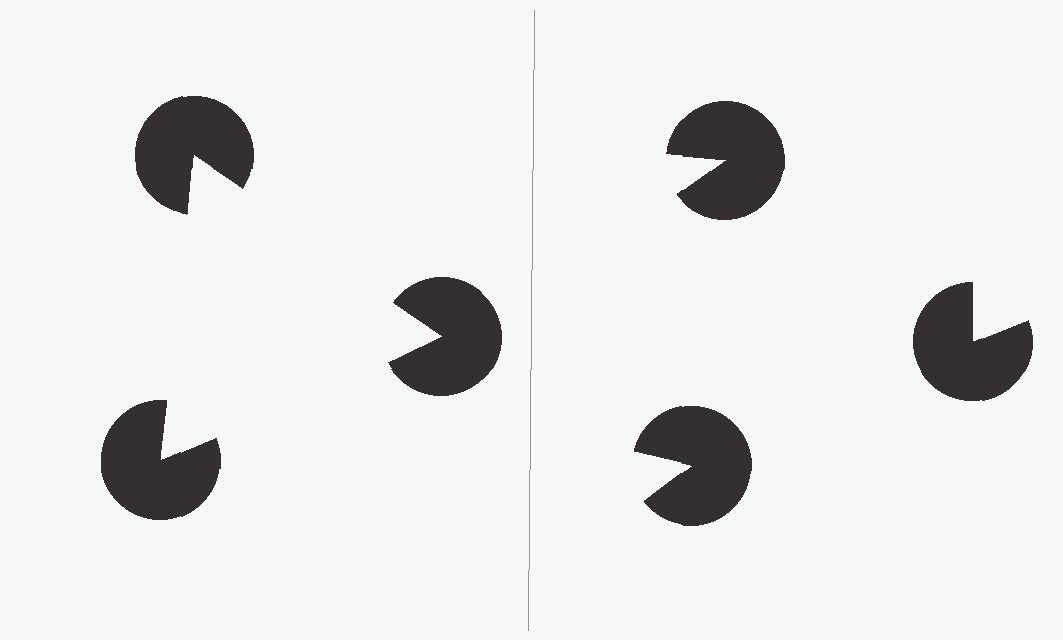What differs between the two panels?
The pac-man discs are positioned identically on both sides; only the wedge orientations differ. On the left they align to a triangle; on the right they are misaligned.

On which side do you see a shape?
An illusory triangle appears on the left side. On the right side the wedge cuts are rotated, so no coherent shape forms.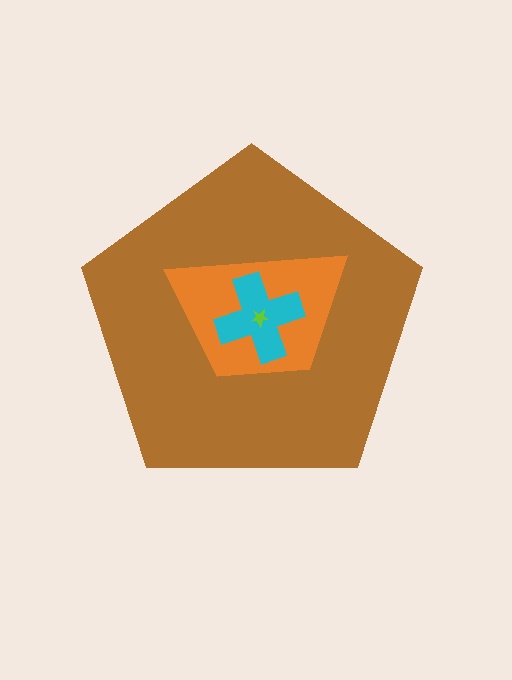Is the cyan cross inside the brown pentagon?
Yes.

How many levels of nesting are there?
4.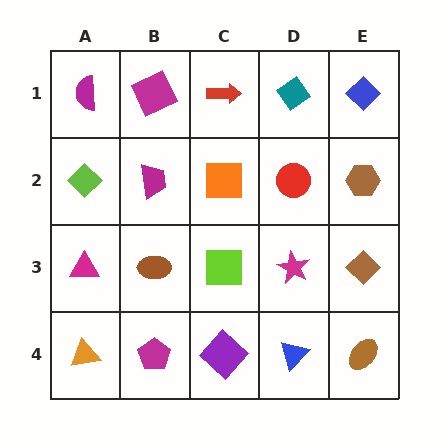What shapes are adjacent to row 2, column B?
A magenta square (row 1, column B), a brown ellipse (row 3, column B), a lime diamond (row 2, column A), an orange square (row 2, column C).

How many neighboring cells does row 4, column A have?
2.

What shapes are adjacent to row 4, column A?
A magenta triangle (row 3, column A), a magenta pentagon (row 4, column B).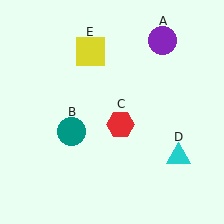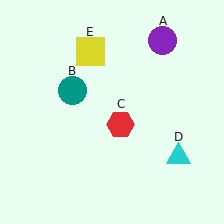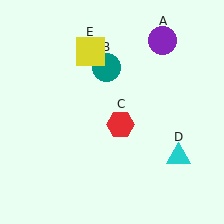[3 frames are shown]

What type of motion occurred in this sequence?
The teal circle (object B) rotated clockwise around the center of the scene.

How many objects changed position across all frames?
1 object changed position: teal circle (object B).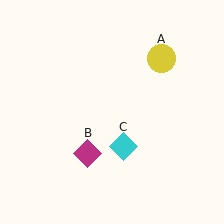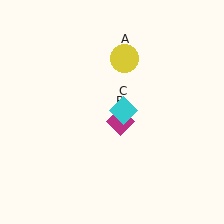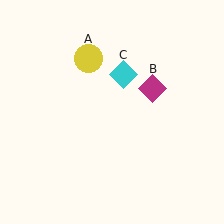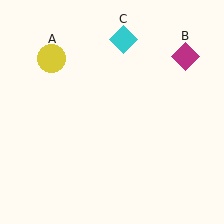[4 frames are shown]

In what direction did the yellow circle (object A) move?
The yellow circle (object A) moved left.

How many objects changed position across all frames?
3 objects changed position: yellow circle (object A), magenta diamond (object B), cyan diamond (object C).